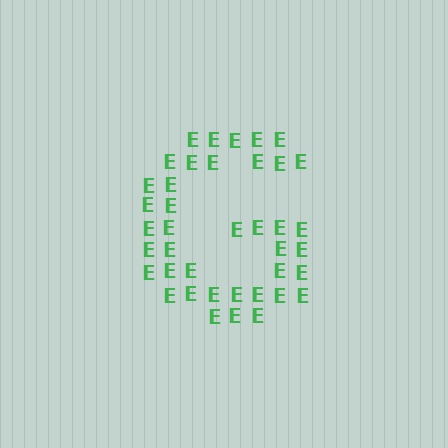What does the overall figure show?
The overall figure shows the letter G.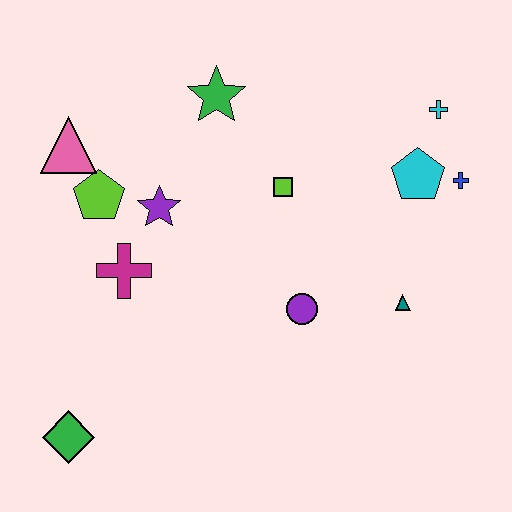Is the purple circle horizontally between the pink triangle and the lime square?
No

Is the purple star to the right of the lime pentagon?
Yes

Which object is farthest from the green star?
The green diamond is farthest from the green star.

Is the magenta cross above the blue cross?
No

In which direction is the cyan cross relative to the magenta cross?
The cyan cross is to the right of the magenta cross.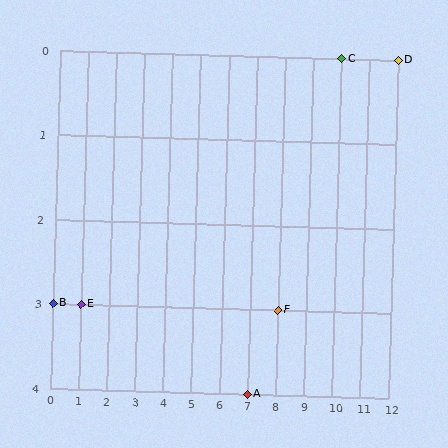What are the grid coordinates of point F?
Point F is at grid coordinates (8, 3).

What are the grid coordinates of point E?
Point E is at grid coordinates (1, 3).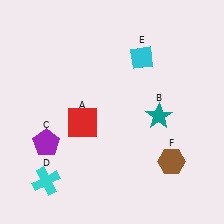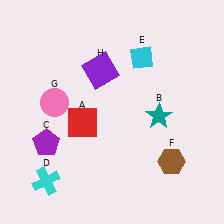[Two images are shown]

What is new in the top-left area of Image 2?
A pink circle (G) was added in the top-left area of Image 2.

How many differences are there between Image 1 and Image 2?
There are 2 differences between the two images.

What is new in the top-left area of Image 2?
A purple square (H) was added in the top-left area of Image 2.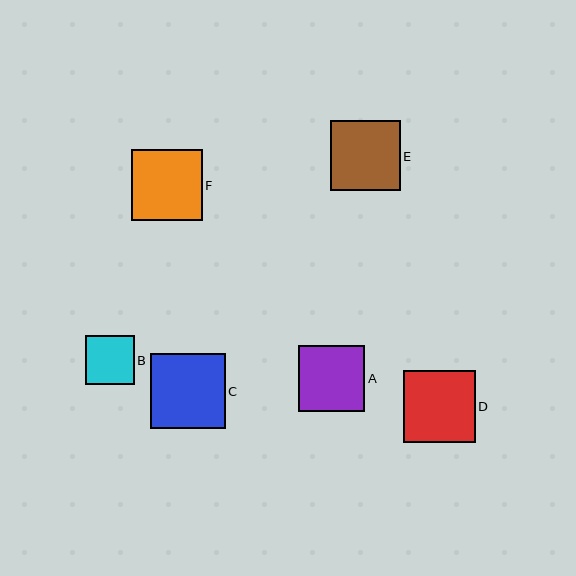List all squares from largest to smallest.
From largest to smallest: C, D, F, E, A, B.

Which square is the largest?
Square C is the largest with a size of approximately 74 pixels.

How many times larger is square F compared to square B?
Square F is approximately 1.4 times the size of square B.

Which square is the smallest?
Square B is the smallest with a size of approximately 49 pixels.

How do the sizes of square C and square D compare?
Square C and square D are approximately the same size.